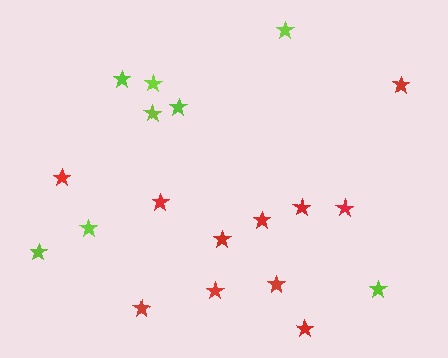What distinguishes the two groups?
There are 2 groups: one group of red stars (11) and one group of lime stars (8).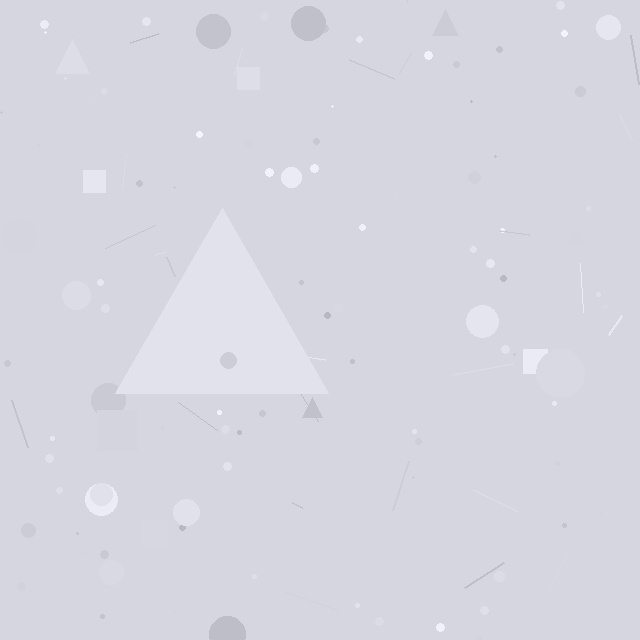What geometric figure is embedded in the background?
A triangle is embedded in the background.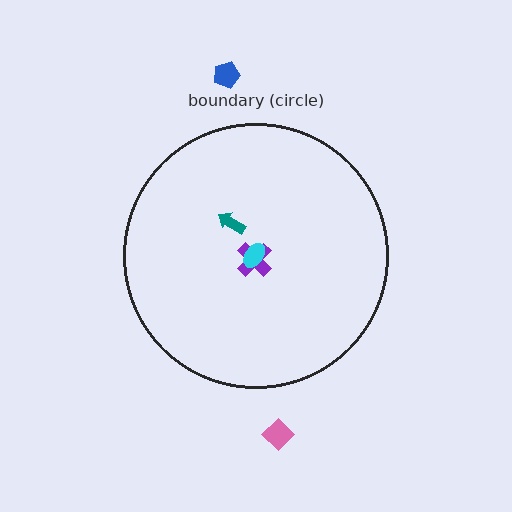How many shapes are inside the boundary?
3 inside, 2 outside.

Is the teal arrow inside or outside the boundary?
Inside.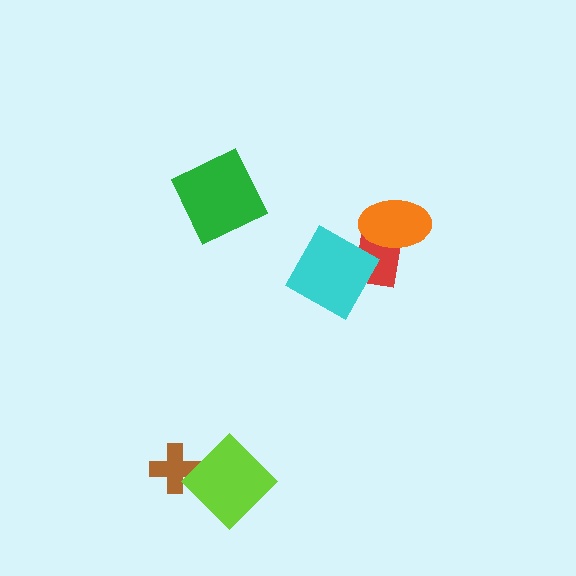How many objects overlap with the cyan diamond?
1 object overlaps with the cyan diamond.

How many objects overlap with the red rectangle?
2 objects overlap with the red rectangle.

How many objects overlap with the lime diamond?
1 object overlaps with the lime diamond.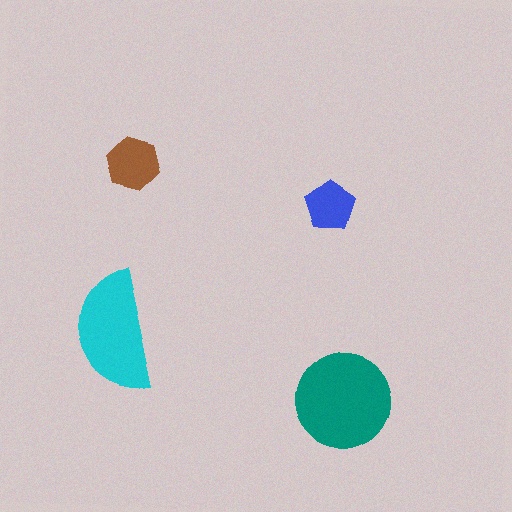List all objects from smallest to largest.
The blue pentagon, the brown hexagon, the cyan semicircle, the teal circle.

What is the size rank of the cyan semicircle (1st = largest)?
2nd.